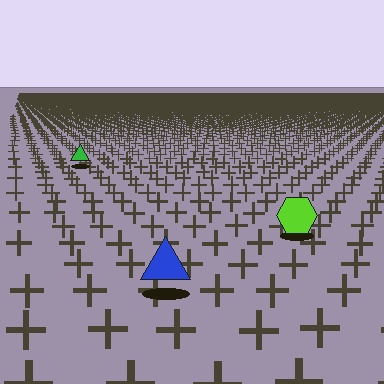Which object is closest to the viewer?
The blue triangle is closest. The texture marks near it are larger and more spread out.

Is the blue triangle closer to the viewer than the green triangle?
Yes. The blue triangle is closer — you can tell from the texture gradient: the ground texture is coarser near it.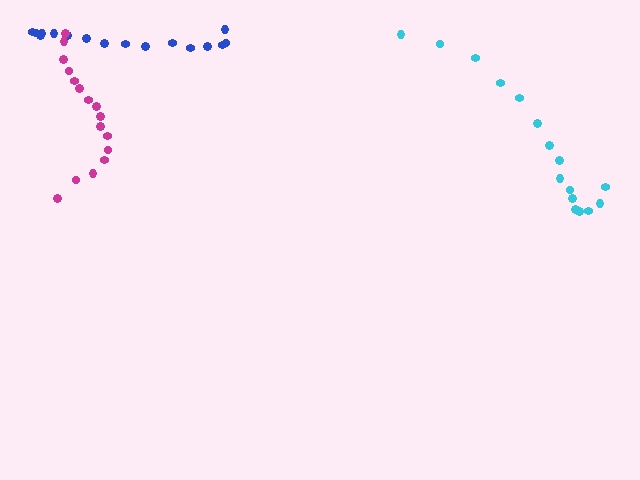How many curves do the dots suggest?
There are 3 distinct paths.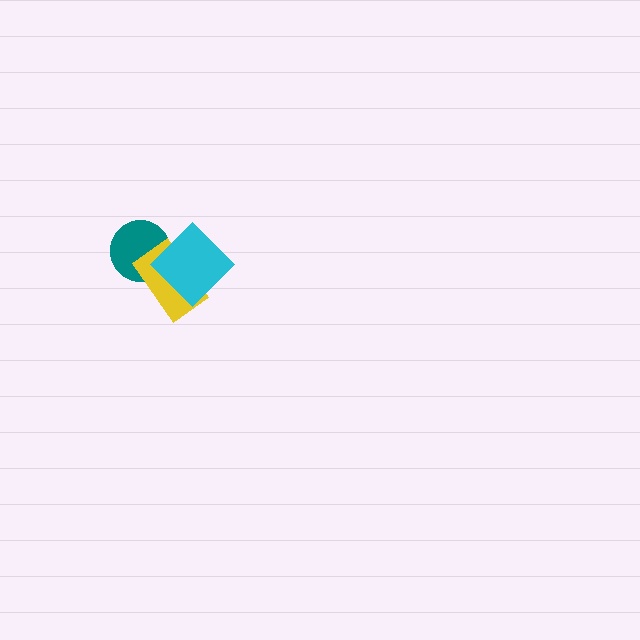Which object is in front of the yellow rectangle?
The cyan diamond is in front of the yellow rectangle.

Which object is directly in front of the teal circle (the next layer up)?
The yellow rectangle is directly in front of the teal circle.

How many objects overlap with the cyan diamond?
2 objects overlap with the cyan diamond.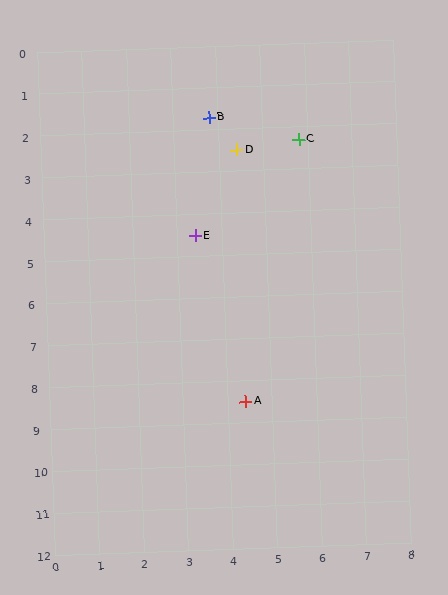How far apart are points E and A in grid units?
Points E and A are about 4.1 grid units apart.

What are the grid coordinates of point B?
Point B is at approximately (3.8, 1.7).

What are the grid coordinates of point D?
Point D is at approximately (4.4, 2.5).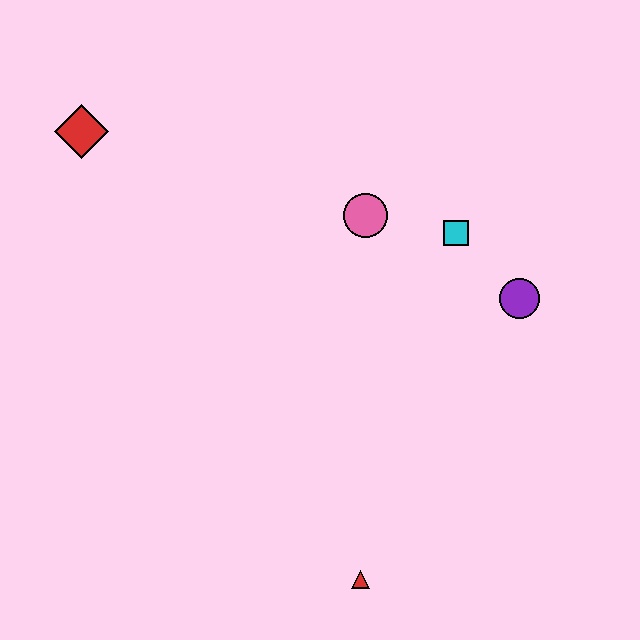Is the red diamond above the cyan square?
Yes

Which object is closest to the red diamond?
The pink circle is closest to the red diamond.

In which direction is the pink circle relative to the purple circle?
The pink circle is to the left of the purple circle.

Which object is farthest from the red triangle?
The red diamond is farthest from the red triangle.